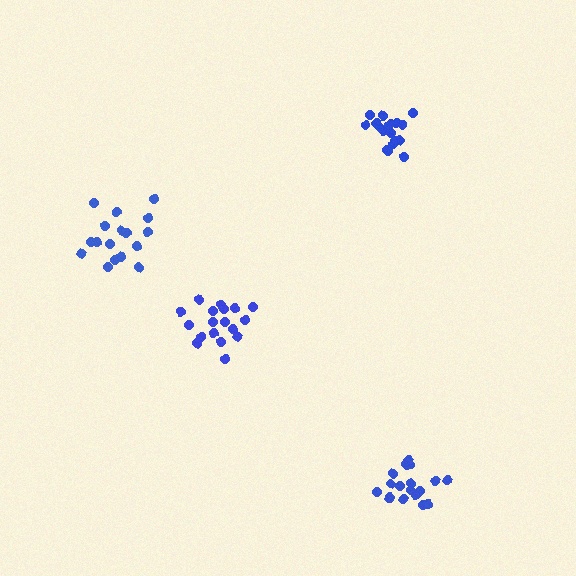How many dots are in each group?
Group 1: 18 dots, Group 2: 18 dots, Group 3: 17 dots, Group 4: 19 dots (72 total).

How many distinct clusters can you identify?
There are 4 distinct clusters.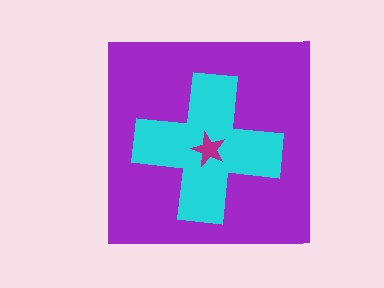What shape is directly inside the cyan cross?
The magenta star.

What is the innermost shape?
The magenta star.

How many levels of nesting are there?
3.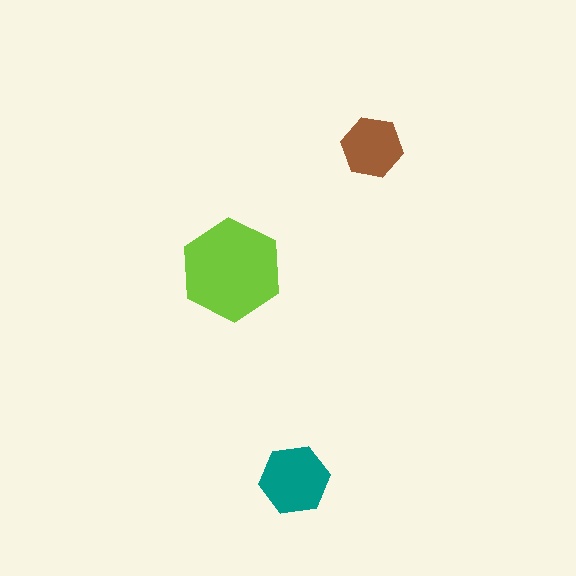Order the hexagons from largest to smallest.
the lime one, the teal one, the brown one.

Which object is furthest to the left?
The lime hexagon is leftmost.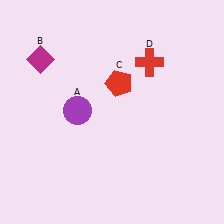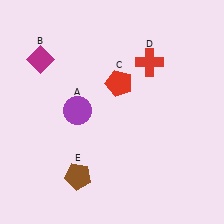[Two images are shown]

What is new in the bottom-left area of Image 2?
A brown pentagon (E) was added in the bottom-left area of Image 2.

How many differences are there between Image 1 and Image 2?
There is 1 difference between the two images.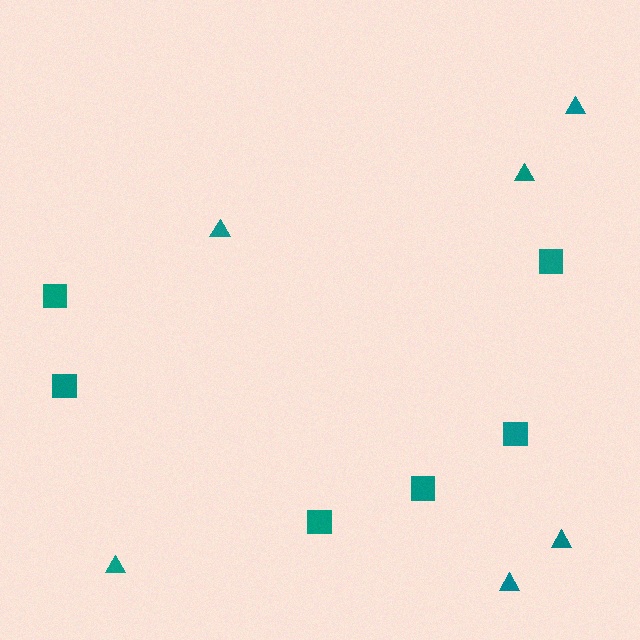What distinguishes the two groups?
There are 2 groups: one group of squares (6) and one group of triangles (6).